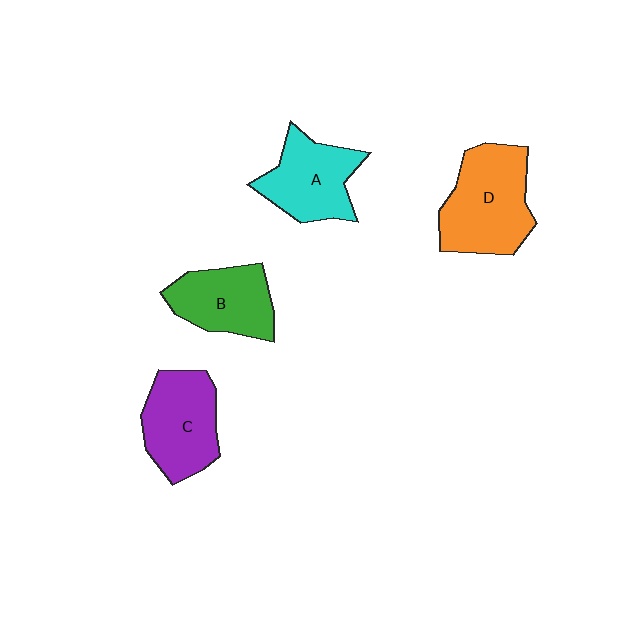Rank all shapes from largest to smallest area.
From largest to smallest: D (orange), C (purple), A (cyan), B (green).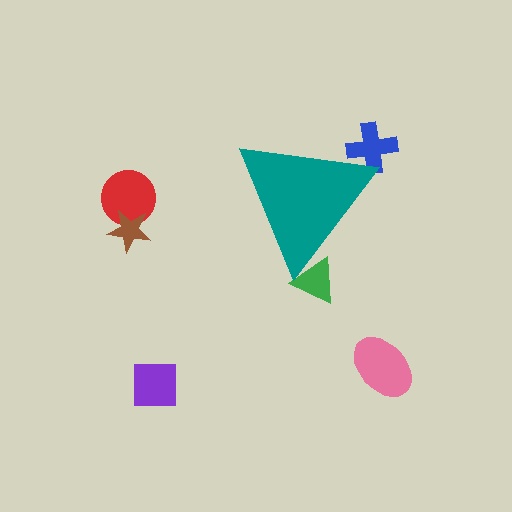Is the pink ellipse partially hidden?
No, the pink ellipse is fully visible.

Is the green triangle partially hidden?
Yes, the green triangle is partially hidden behind the teal triangle.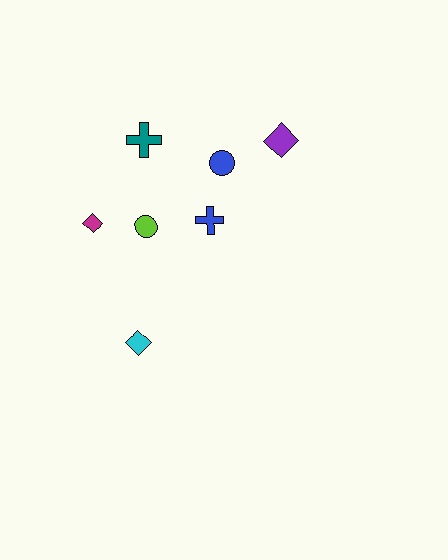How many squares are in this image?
There are no squares.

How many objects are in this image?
There are 7 objects.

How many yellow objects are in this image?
There are no yellow objects.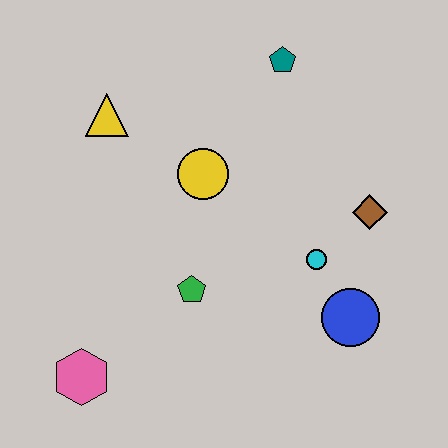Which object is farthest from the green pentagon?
The teal pentagon is farthest from the green pentagon.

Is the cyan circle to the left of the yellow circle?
No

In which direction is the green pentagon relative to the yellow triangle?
The green pentagon is below the yellow triangle.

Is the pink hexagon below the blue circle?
Yes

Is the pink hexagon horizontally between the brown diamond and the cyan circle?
No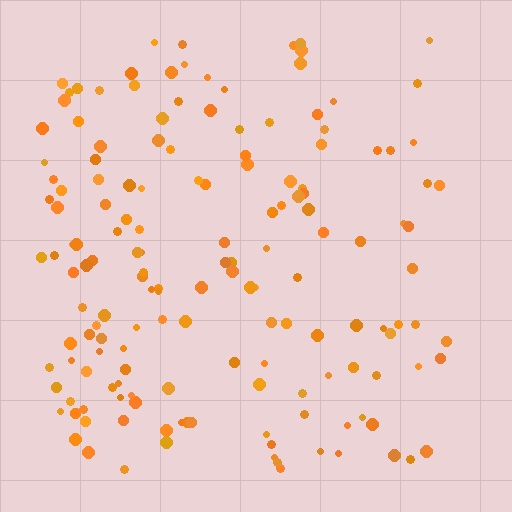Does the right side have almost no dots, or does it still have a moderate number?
Still a moderate number, just noticeably fewer than the left.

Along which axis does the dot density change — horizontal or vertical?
Horizontal.